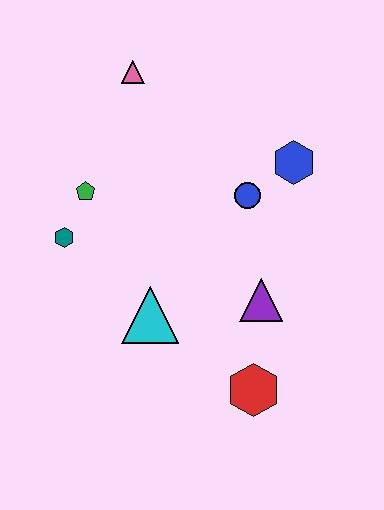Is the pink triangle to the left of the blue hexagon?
Yes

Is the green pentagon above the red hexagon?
Yes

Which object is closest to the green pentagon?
The teal hexagon is closest to the green pentagon.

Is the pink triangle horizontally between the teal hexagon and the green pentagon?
No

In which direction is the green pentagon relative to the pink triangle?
The green pentagon is below the pink triangle.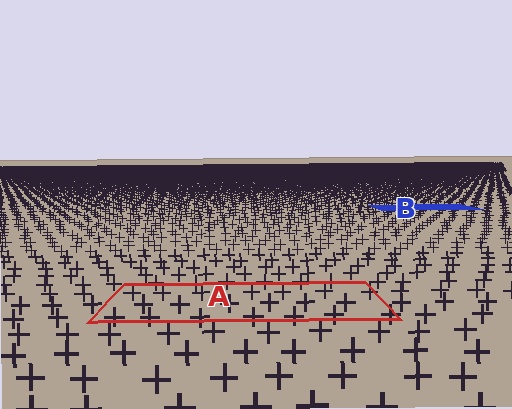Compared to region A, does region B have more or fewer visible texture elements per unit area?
Region B has more texture elements per unit area — they are packed more densely because it is farther away.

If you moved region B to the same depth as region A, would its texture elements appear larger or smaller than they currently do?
They would appear larger. At a closer depth, the same texture elements are projected at a bigger on-screen size.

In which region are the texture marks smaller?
The texture marks are smaller in region B, because it is farther away.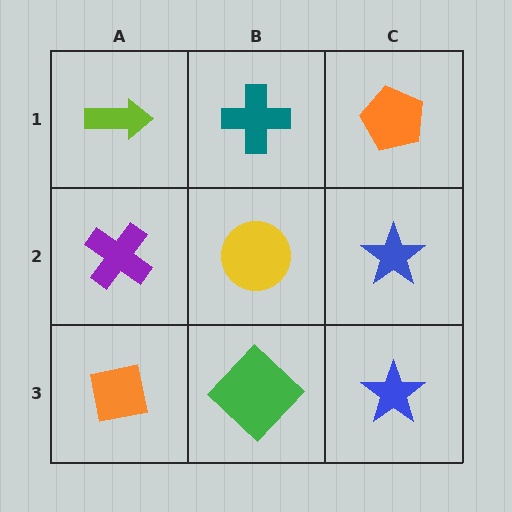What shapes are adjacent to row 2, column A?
A lime arrow (row 1, column A), an orange square (row 3, column A), a yellow circle (row 2, column B).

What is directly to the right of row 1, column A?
A teal cross.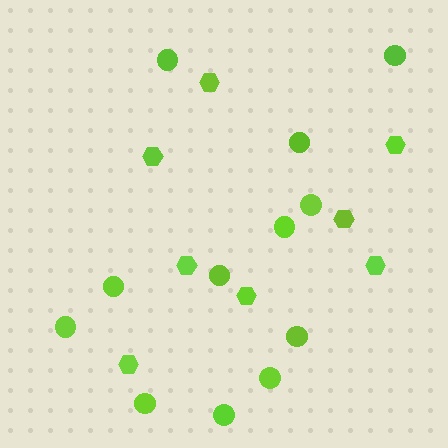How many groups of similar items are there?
There are 2 groups: one group of hexagons (8) and one group of circles (12).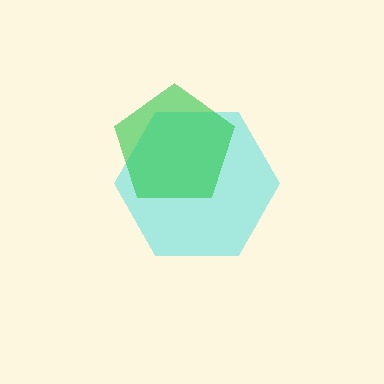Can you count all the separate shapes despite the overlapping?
Yes, there are 2 separate shapes.